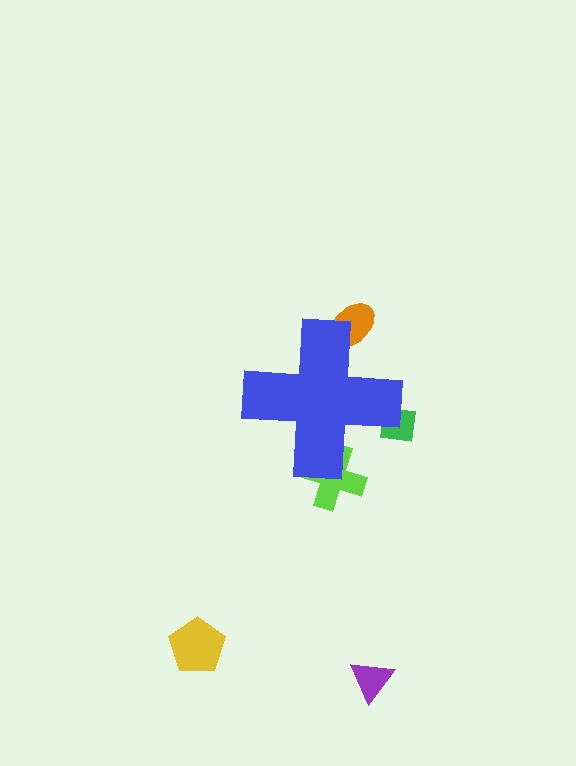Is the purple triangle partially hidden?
No, the purple triangle is fully visible.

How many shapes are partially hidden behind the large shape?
3 shapes are partially hidden.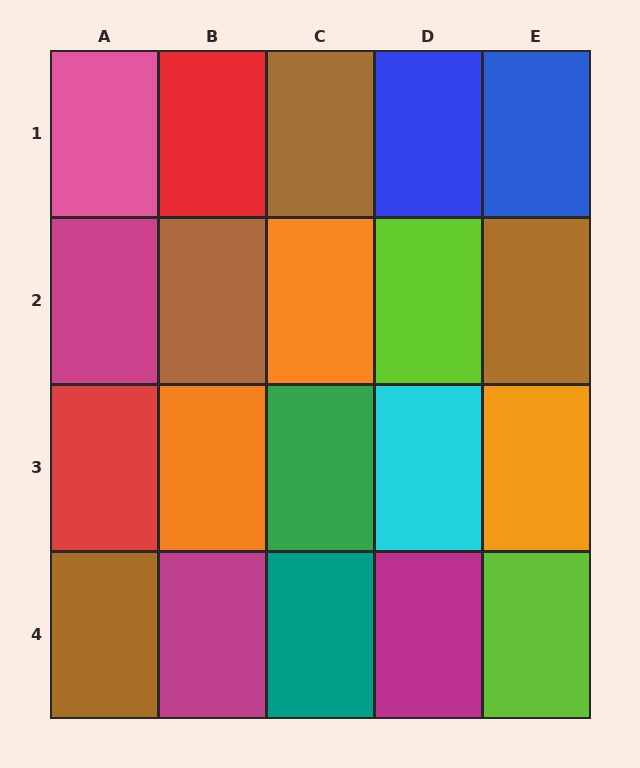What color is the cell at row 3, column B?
Orange.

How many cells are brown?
4 cells are brown.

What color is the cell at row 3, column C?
Green.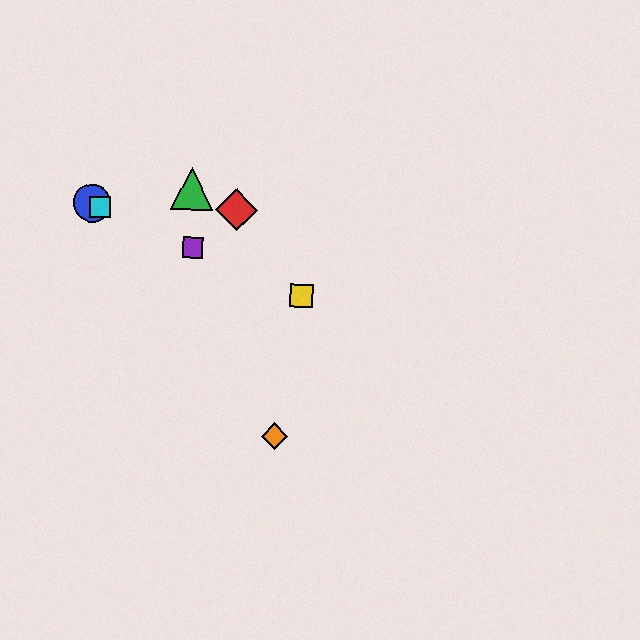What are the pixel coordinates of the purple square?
The purple square is at (193, 248).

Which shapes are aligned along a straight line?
The blue circle, the yellow square, the purple square, the cyan square are aligned along a straight line.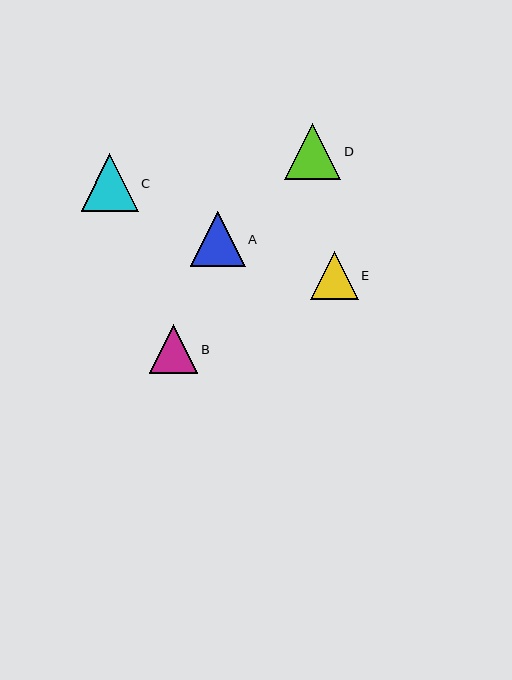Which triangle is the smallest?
Triangle E is the smallest with a size of approximately 48 pixels.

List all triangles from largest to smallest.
From largest to smallest: C, D, A, B, E.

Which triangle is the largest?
Triangle C is the largest with a size of approximately 57 pixels.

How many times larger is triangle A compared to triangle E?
Triangle A is approximately 1.1 times the size of triangle E.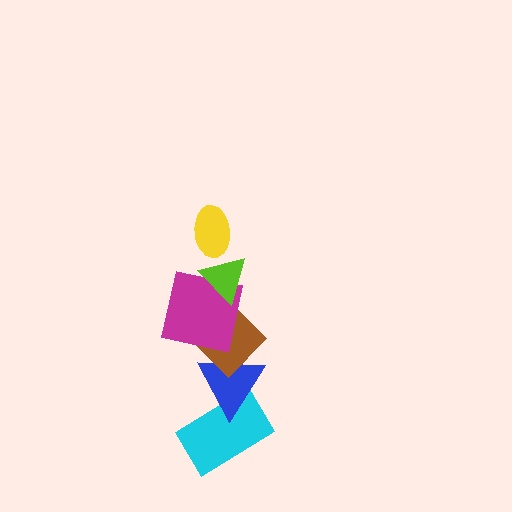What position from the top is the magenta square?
The magenta square is 3rd from the top.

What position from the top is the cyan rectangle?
The cyan rectangle is 6th from the top.